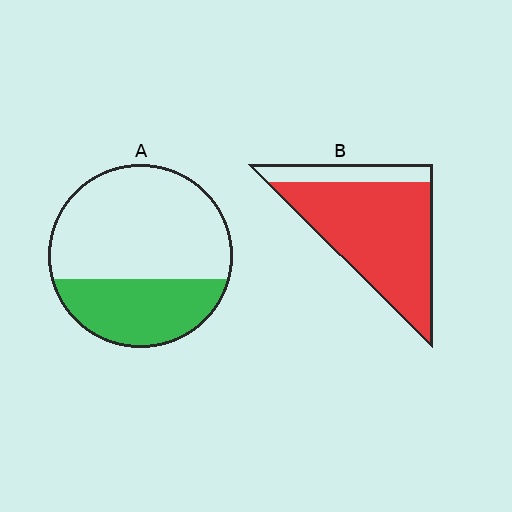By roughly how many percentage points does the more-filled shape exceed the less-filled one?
By roughly 45 percentage points (B over A).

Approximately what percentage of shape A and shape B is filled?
A is approximately 35% and B is approximately 80%.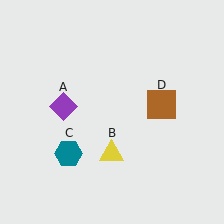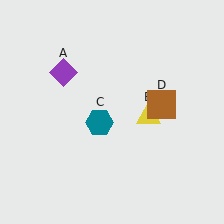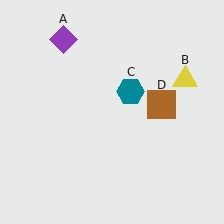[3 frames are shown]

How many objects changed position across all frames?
3 objects changed position: purple diamond (object A), yellow triangle (object B), teal hexagon (object C).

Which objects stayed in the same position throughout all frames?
Brown square (object D) remained stationary.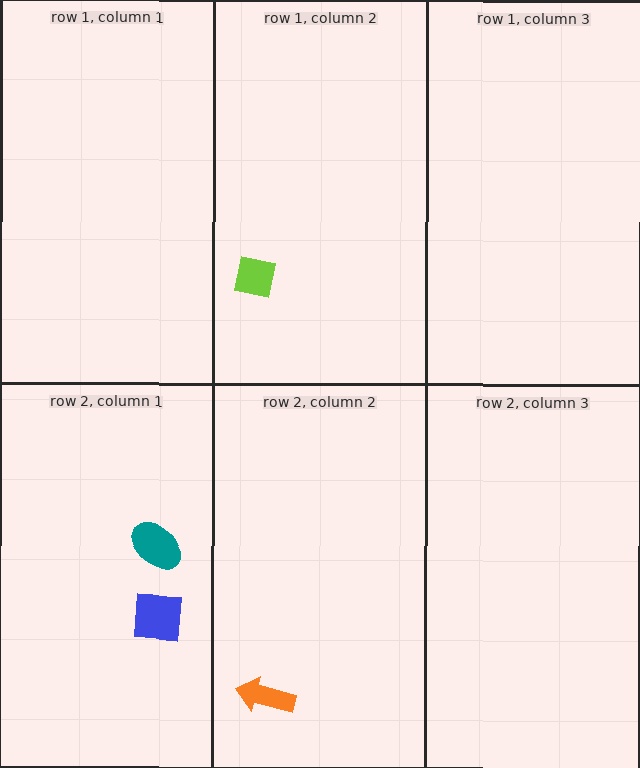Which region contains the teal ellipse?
The row 2, column 1 region.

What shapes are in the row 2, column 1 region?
The blue square, the teal ellipse.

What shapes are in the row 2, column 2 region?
The orange arrow.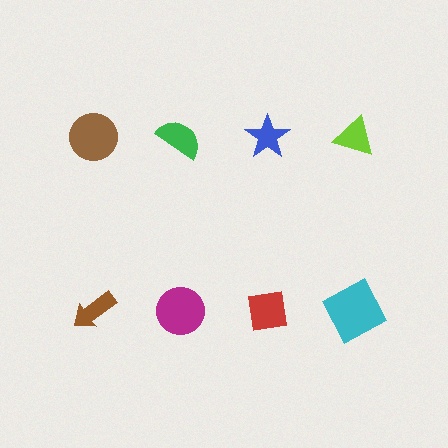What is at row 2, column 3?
A red square.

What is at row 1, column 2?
A green semicircle.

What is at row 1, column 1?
A brown circle.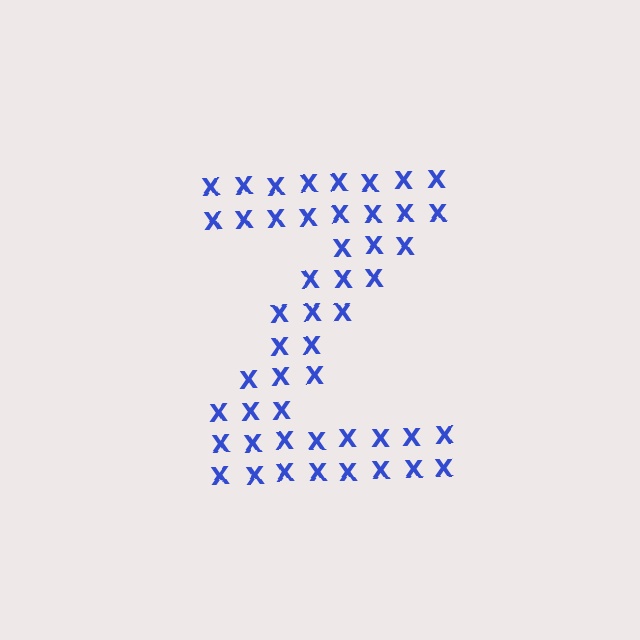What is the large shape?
The large shape is the letter Z.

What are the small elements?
The small elements are letter X's.